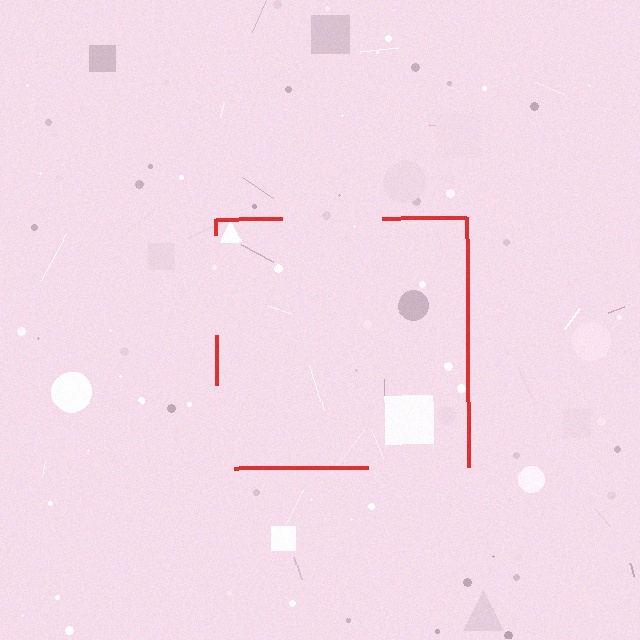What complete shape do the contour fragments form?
The contour fragments form a square.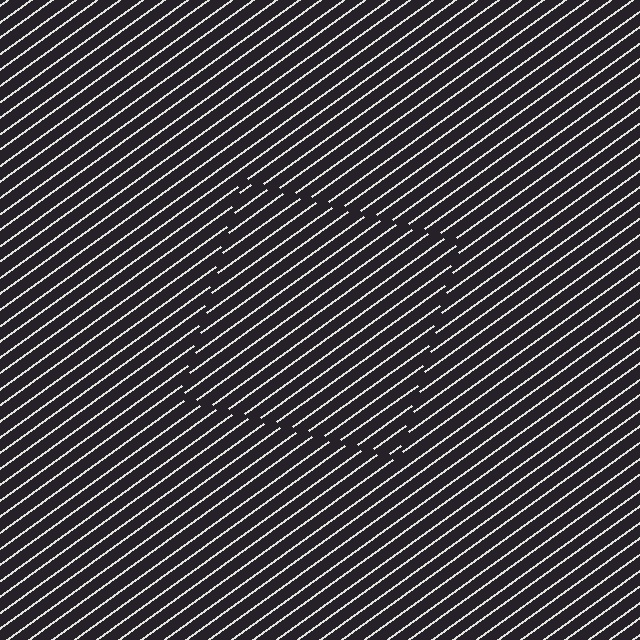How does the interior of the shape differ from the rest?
The interior of the shape contains the same grating, shifted by half a period — the contour is defined by the phase discontinuity where line-ends from the inner and outer gratings abut.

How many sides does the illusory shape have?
4 sides — the line-ends trace a square.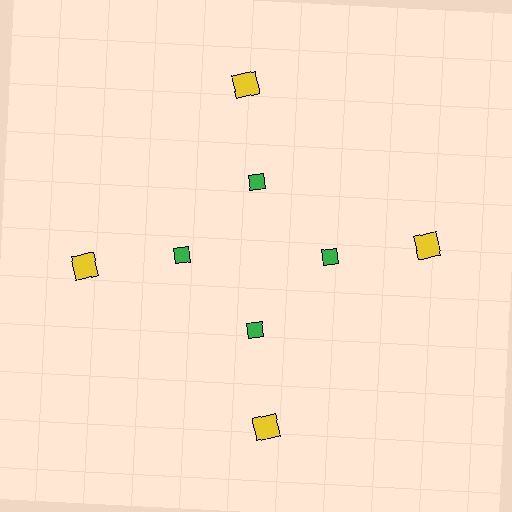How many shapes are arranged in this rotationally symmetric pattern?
There are 8 shapes, arranged in 4 groups of 2.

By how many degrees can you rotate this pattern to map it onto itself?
The pattern maps onto itself every 90 degrees of rotation.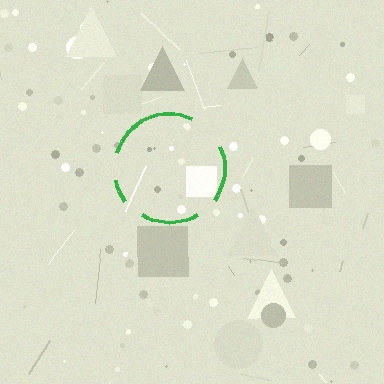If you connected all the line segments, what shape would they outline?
They would outline a circle.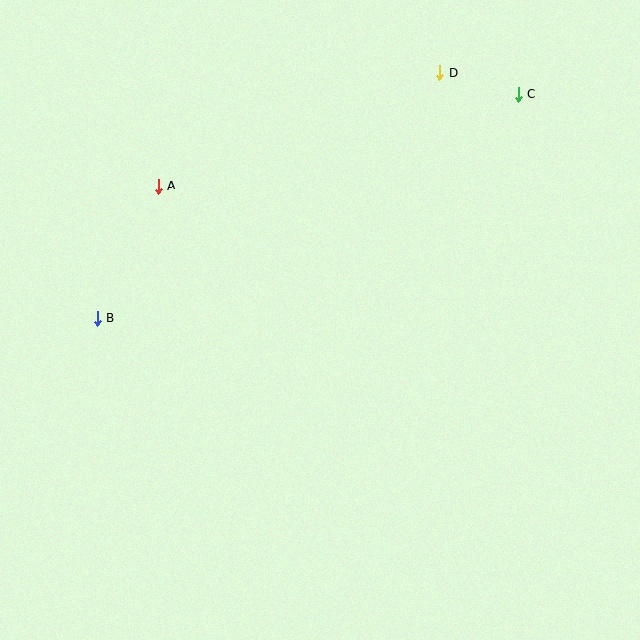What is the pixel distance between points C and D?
The distance between C and D is 82 pixels.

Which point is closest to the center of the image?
Point A at (158, 186) is closest to the center.